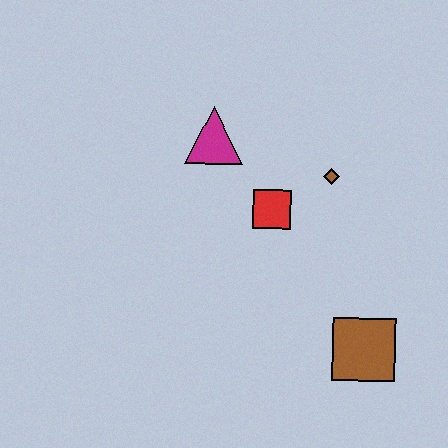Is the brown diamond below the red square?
No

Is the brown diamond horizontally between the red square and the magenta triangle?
No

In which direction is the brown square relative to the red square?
The brown square is below the red square.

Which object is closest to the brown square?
The red square is closest to the brown square.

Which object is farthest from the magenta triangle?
The brown square is farthest from the magenta triangle.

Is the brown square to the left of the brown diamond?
No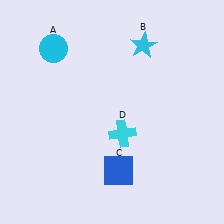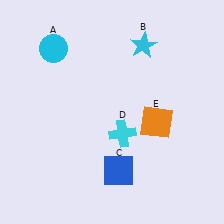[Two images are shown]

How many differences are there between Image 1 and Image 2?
There is 1 difference between the two images.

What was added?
An orange square (E) was added in Image 2.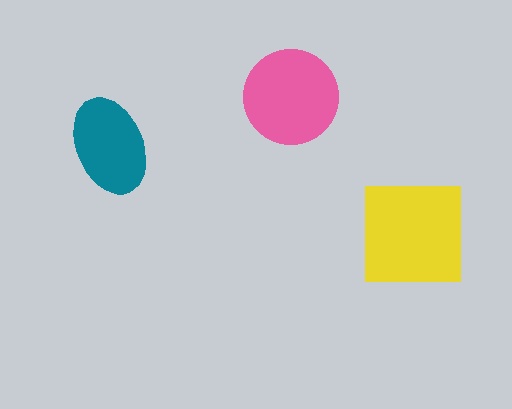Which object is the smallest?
The teal ellipse.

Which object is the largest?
The yellow square.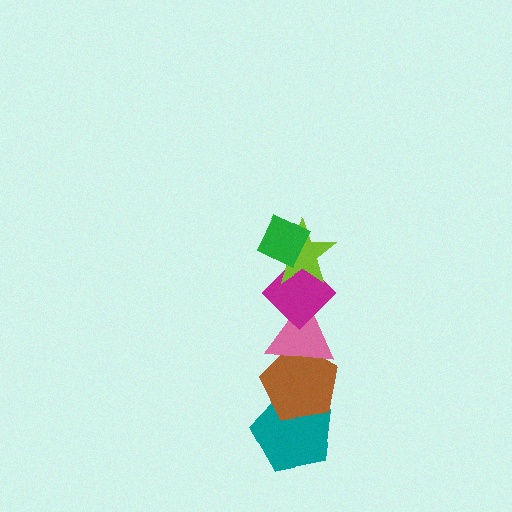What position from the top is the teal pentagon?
The teal pentagon is 6th from the top.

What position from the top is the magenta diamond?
The magenta diamond is 3rd from the top.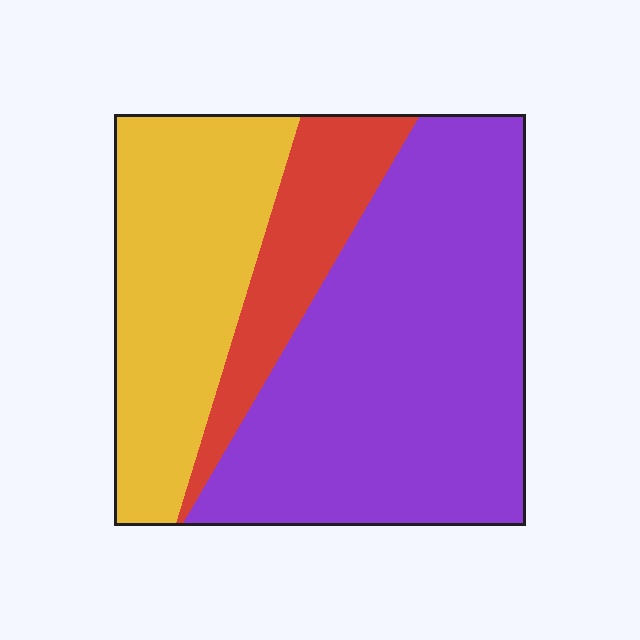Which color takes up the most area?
Purple, at roughly 55%.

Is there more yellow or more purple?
Purple.